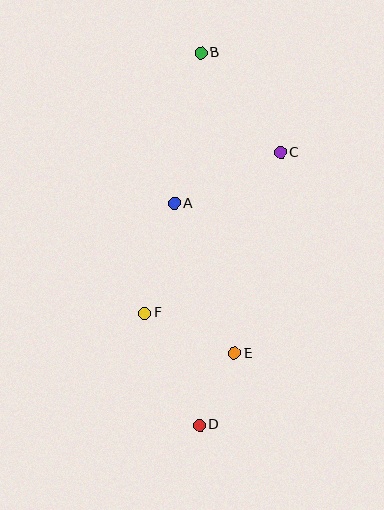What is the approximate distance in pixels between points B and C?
The distance between B and C is approximately 128 pixels.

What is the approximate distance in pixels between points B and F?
The distance between B and F is approximately 266 pixels.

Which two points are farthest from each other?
Points B and D are farthest from each other.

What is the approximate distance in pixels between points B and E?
The distance between B and E is approximately 303 pixels.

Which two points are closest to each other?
Points D and E are closest to each other.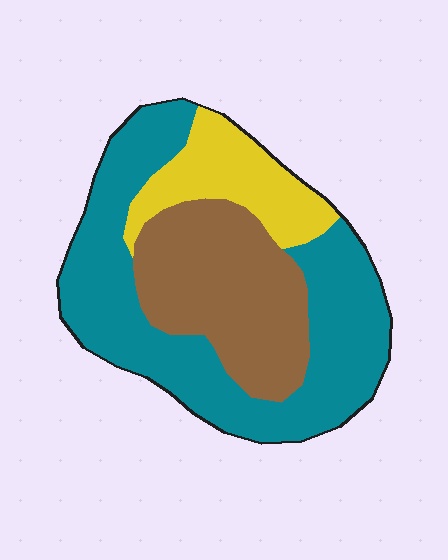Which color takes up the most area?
Teal, at roughly 50%.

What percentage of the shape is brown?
Brown takes up between a quarter and a half of the shape.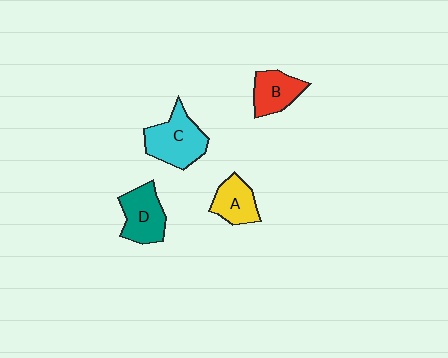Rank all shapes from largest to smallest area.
From largest to smallest: C (cyan), D (teal), B (red), A (yellow).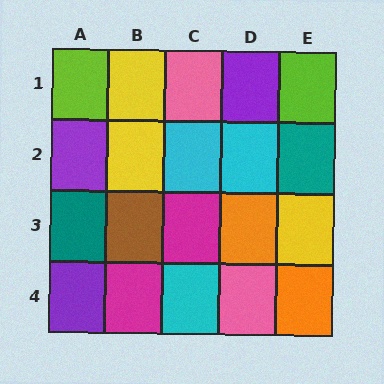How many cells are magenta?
2 cells are magenta.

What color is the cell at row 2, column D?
Cyan.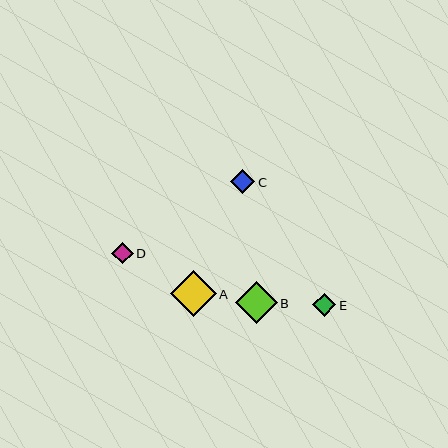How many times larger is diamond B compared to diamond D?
Diamond B is approximately 2.0 times the size of diamond D.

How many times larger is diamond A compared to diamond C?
Diamond A is approximately 1.9 times the size of diamond C.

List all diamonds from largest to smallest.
From largest to smallest: A, B, C, E, D.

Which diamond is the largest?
Diamond A is the largest with a size of approximately 46 pixels.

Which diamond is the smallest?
Diamond D is the smallest with a size of approximately 21 pixels.